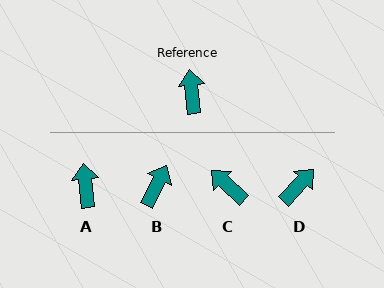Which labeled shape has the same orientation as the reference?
A.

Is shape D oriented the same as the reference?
No, it is off by about 49 degrees.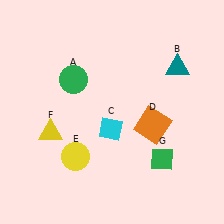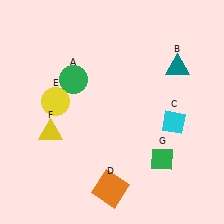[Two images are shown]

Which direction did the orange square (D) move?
The orange square (D) moved down.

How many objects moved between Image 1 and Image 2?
3 objects moved between the two images.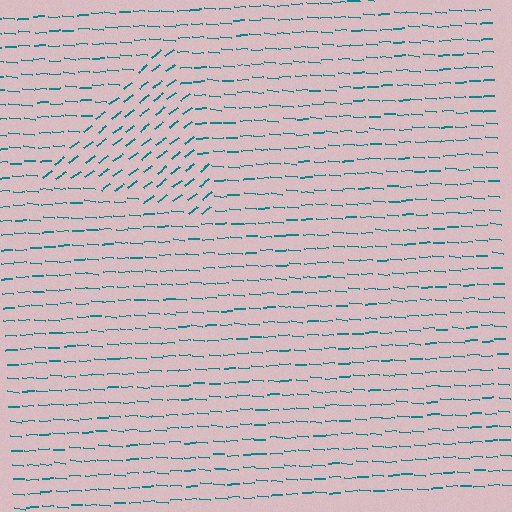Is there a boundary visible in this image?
Yes, there is a texture boundary formed by a change in line orientation.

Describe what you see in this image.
The image is filled with small teal line segments. A triangle region in the image has lines oriented differently from the surrounding lines, creating a visible texture boundary.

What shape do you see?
I see a triangle.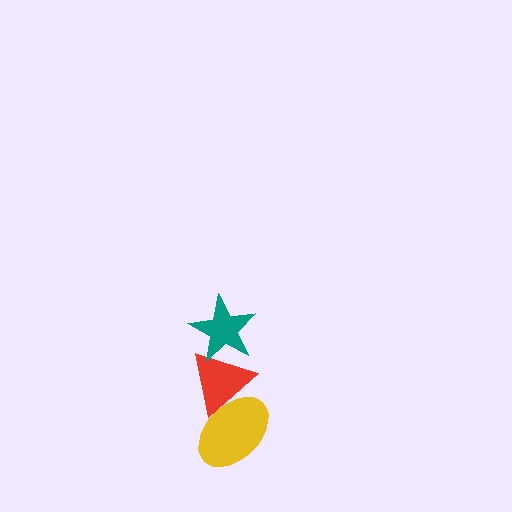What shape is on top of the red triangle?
The teal star is on top of the red triangle.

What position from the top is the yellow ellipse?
The yellow ellipse is 3rd from the top.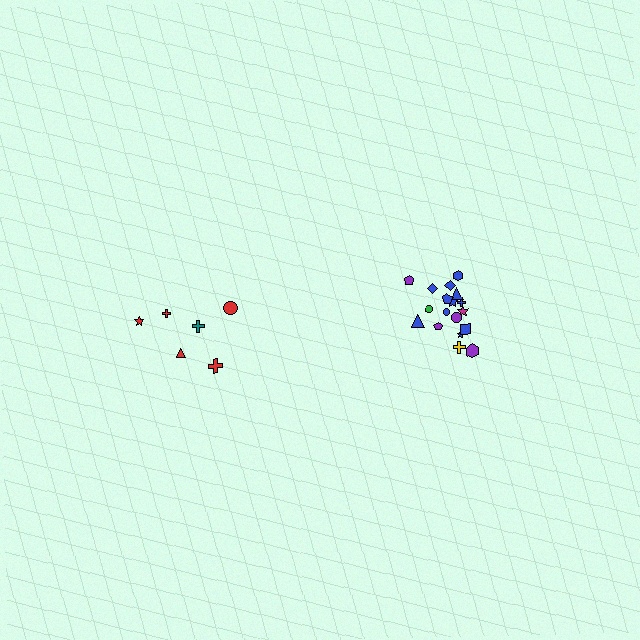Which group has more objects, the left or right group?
The right group.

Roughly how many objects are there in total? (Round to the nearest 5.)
Roughly 25 objects in total.